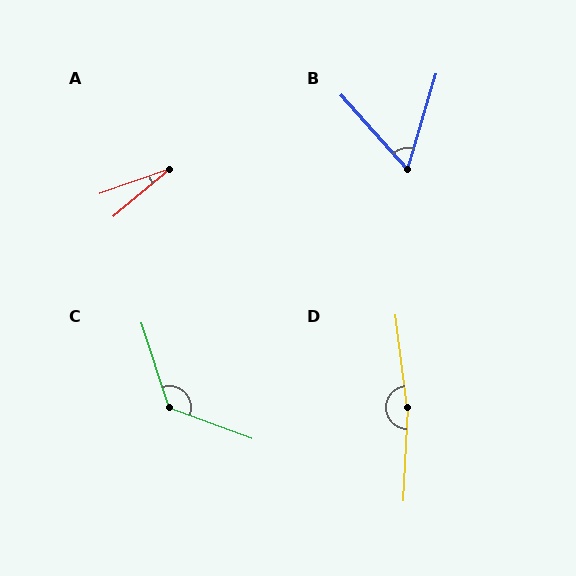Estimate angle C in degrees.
Approximately 128 degrees.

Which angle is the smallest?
A, at approximately 21 degrees.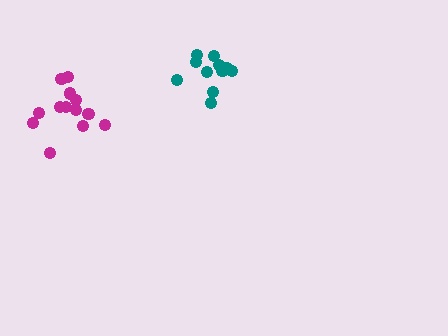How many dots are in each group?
Group 1: 13 dots, Group 2: 12 dots (25 total).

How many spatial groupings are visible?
There are 2 spatial groupings.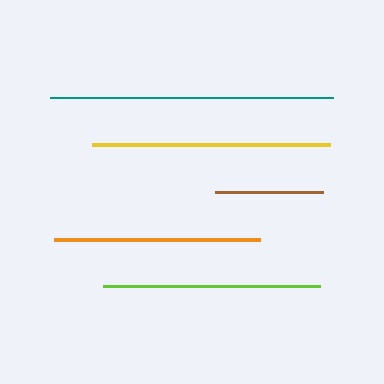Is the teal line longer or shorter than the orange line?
The teal line is longer than the orange line.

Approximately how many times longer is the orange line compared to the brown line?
The orange line is approximately 1.9 times the length of the brown line.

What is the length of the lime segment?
The lime segment is approximately 217 pixels long.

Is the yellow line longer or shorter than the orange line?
The yellow line is longer than the orange line.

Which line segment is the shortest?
The brown line is the shortest at approximately 108 pixels.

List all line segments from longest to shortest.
From longest to shortest: teal, yellow, lime, orange, brown.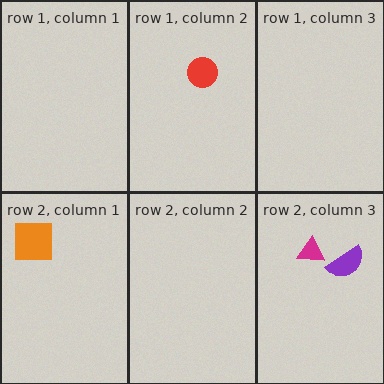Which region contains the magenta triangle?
The row 2, column 3 region.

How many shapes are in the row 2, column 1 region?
1.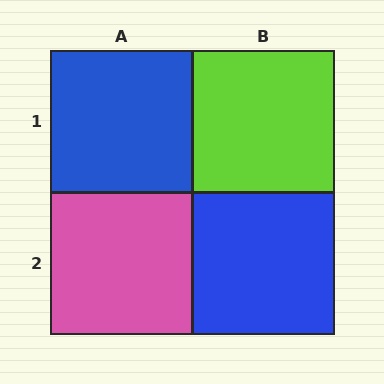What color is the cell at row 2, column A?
Pink.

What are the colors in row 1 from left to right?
Blue, lime.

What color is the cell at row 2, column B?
Blue.